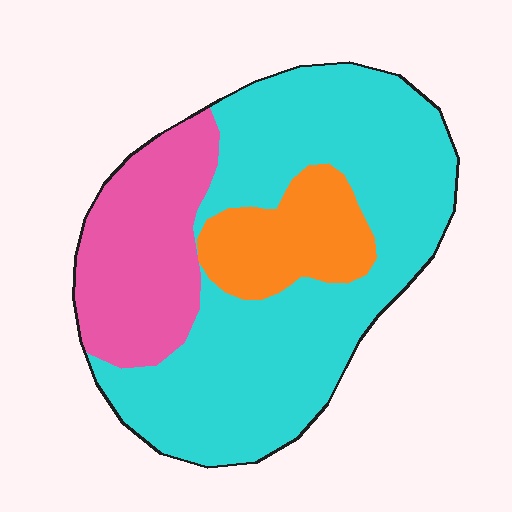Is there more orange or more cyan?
Cyan.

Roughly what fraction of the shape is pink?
Pink takes up between a sixth and a third of the shape.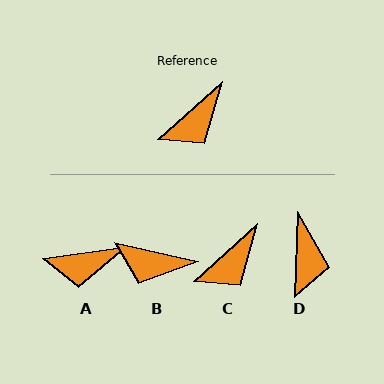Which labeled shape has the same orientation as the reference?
C.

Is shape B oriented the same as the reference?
No, it is off by about 55 degrees.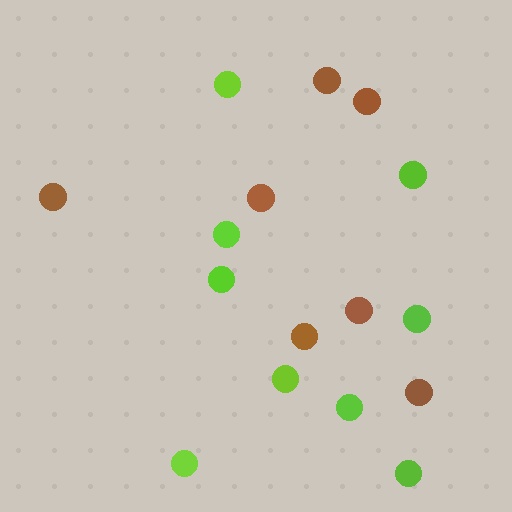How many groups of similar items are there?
There are 2 groups: one group of brown circles (7) and one group of lime circles (9).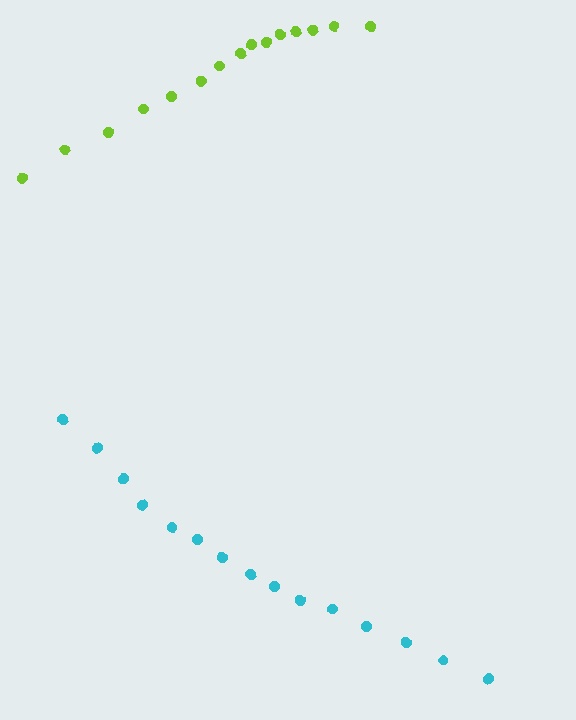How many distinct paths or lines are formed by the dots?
There are 2 distinct paths.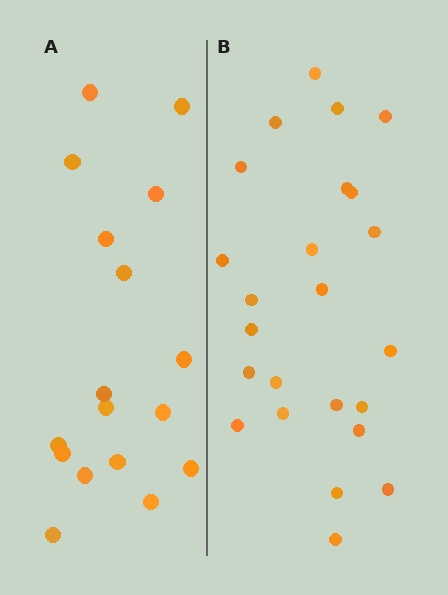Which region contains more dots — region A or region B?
Region B (the right region) has more dots.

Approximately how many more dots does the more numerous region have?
Region B has roughly 8 or so more dots than region A.